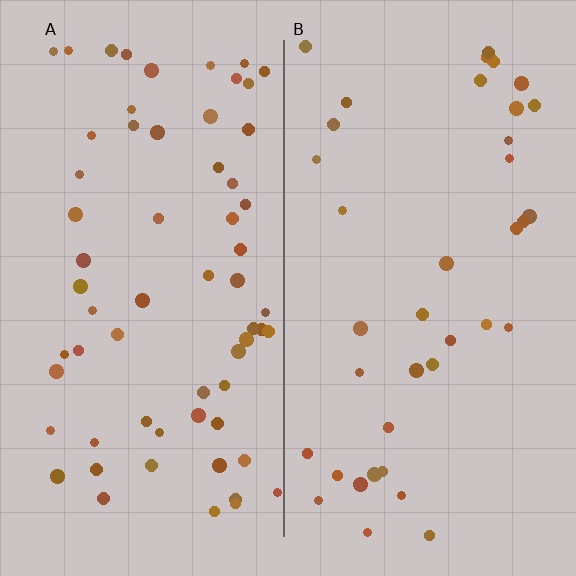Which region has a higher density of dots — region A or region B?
A (the left).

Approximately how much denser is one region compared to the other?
Approximately 1.7× — region A over region B.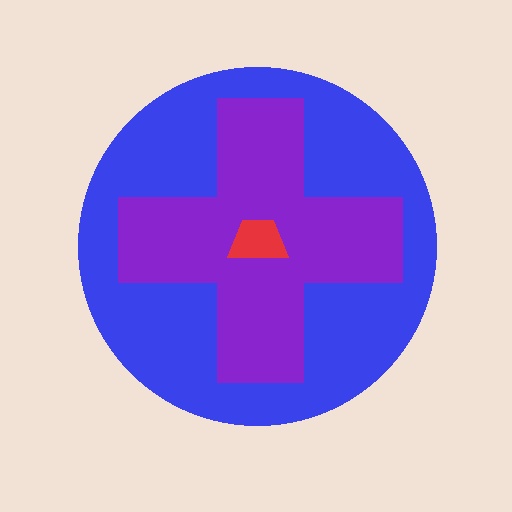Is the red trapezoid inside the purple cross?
Yes.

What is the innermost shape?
The red trapezoid.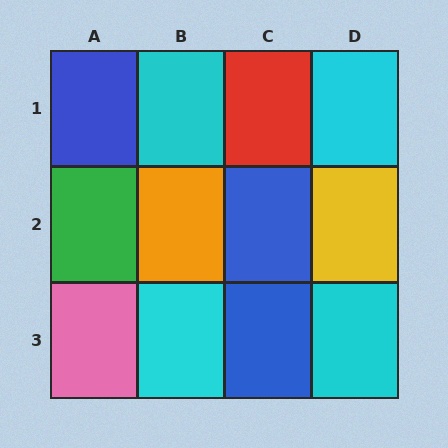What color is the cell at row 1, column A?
Blue.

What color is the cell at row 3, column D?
Cyan.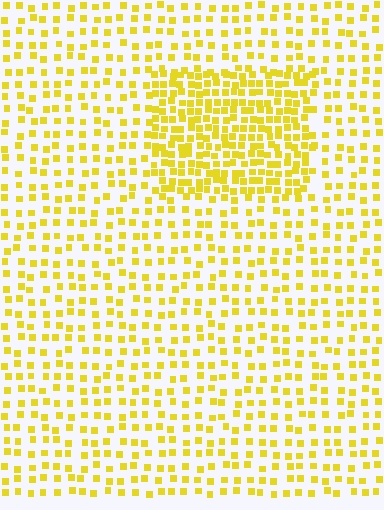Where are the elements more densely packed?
The elements are more densely packed inside the rectangle boundary.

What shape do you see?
I see a rectangle.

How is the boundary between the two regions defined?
The boundary is defined by a change in element density (approximately 2.1x ratio). All elements are the same color, size, and shape.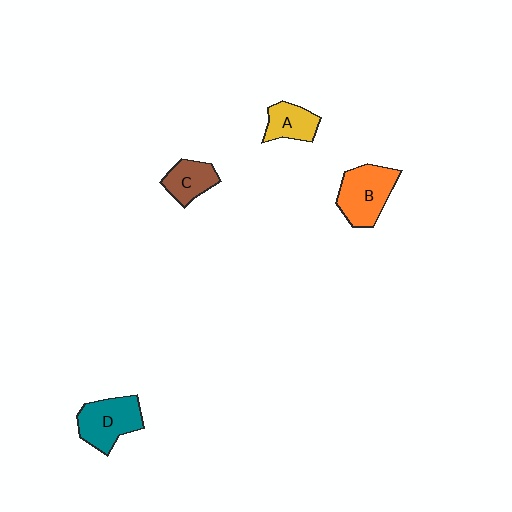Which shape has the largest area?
Shape B (orange).